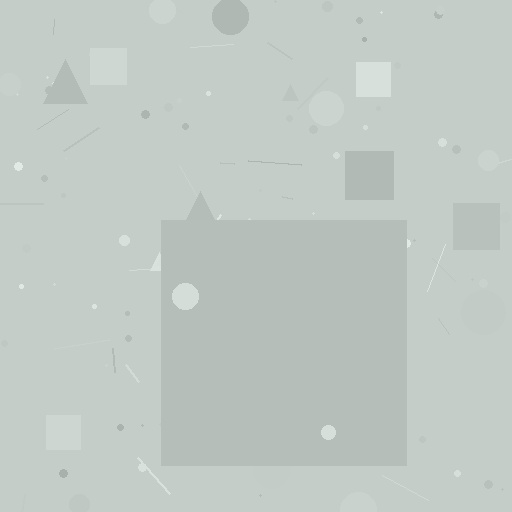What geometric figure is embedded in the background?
A square is embedded in the background.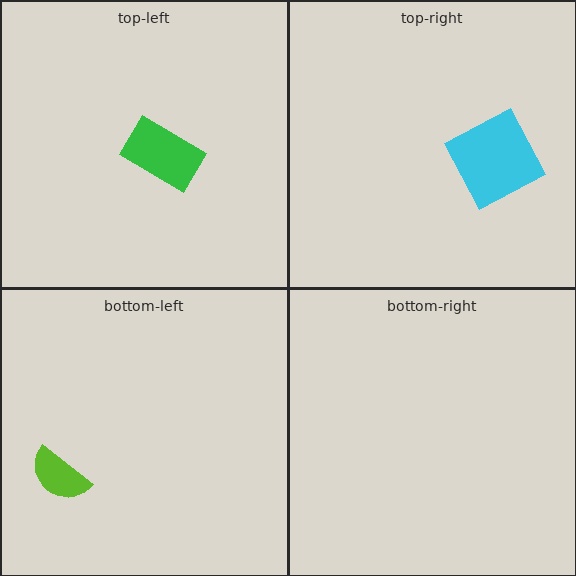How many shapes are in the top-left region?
1.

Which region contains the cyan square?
The top-right region.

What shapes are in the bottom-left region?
The lime semicircle.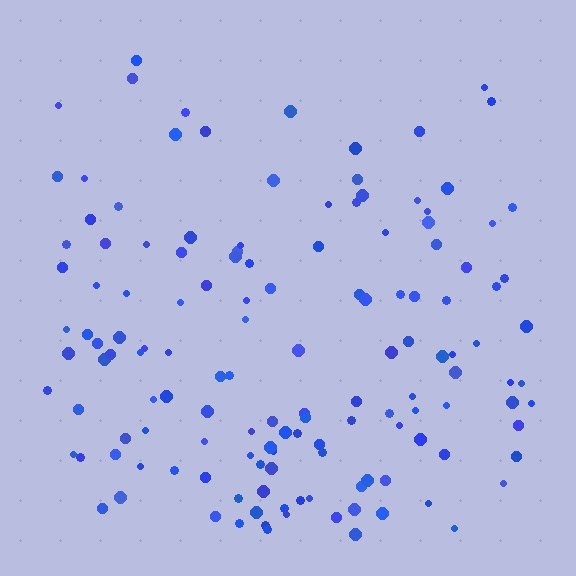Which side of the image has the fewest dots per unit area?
The top.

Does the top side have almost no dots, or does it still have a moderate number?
Still a moderate number, just noticeably fewer than the bottom.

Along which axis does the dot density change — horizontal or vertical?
Vertical.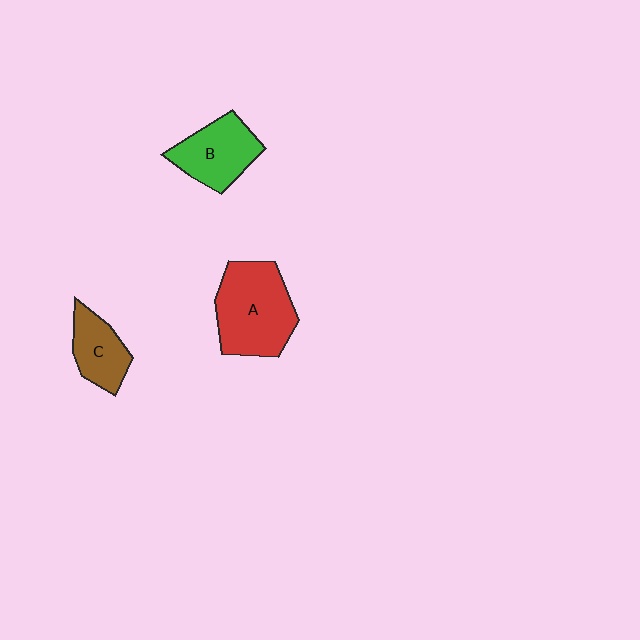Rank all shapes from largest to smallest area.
From largest to smallest: A (red), B (green), C (brown).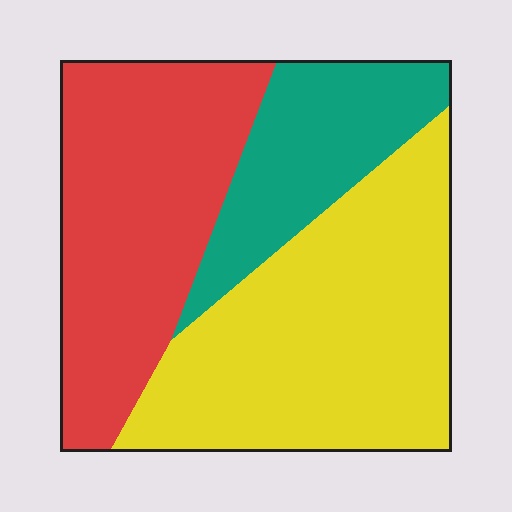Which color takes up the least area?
Teal, at roughly 20%.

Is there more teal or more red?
Red.